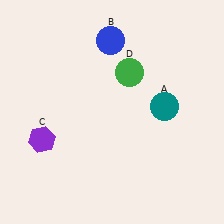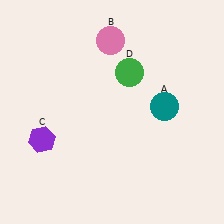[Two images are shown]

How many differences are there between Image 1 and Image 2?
There is 1 difference between the two images.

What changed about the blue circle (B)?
In Image 1, B is blue. In Image 2, it changed to pink.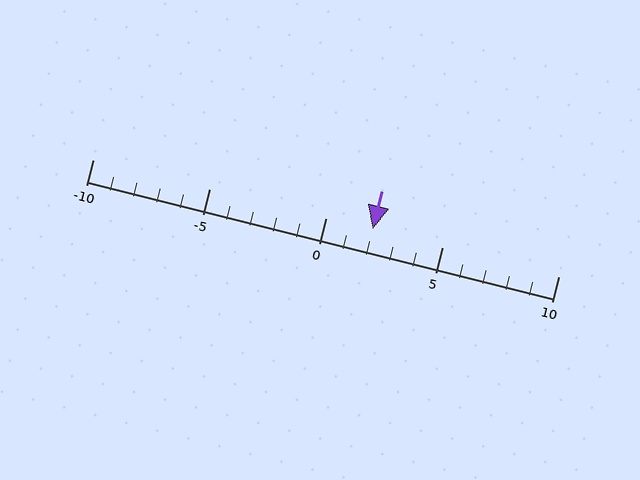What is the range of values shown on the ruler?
The ruler shows values from -10 to 10.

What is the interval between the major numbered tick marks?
The major tick marks are spaced 5 units apart.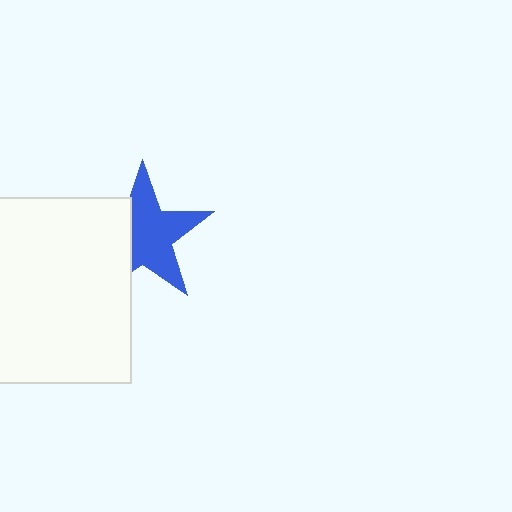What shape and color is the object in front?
The object in front is a white square.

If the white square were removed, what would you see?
You would see the complete blue star.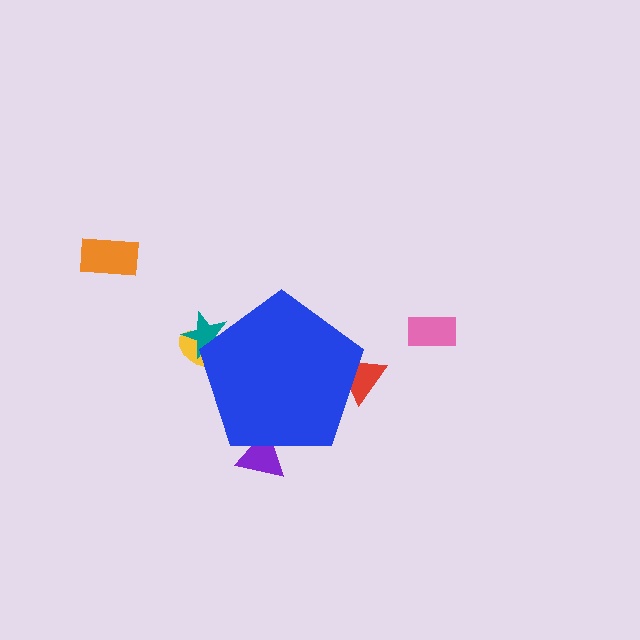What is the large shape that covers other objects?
A blue pentagon.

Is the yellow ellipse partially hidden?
Yes, the yellow ellipse is partially hidden behind the blue pentagon.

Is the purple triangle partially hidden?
Yes, the purple triangle is partially hidden behind the blue pentagon.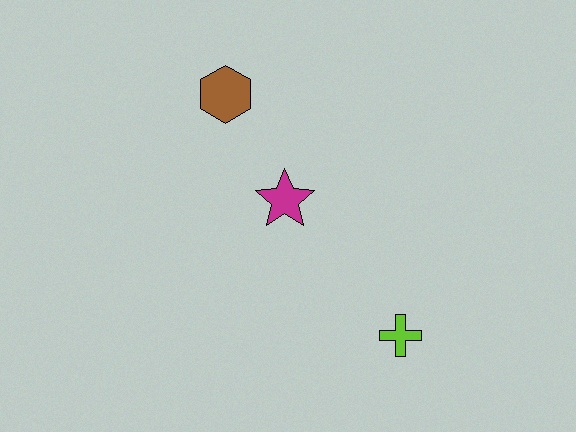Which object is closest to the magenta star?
The brown hexagon is closest to the magenta star.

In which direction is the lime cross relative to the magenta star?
The lime cross is below the magenta star.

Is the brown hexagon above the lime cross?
Yes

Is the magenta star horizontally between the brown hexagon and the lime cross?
Yes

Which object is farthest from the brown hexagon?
The lime cross is farthest from the brown hexagon.